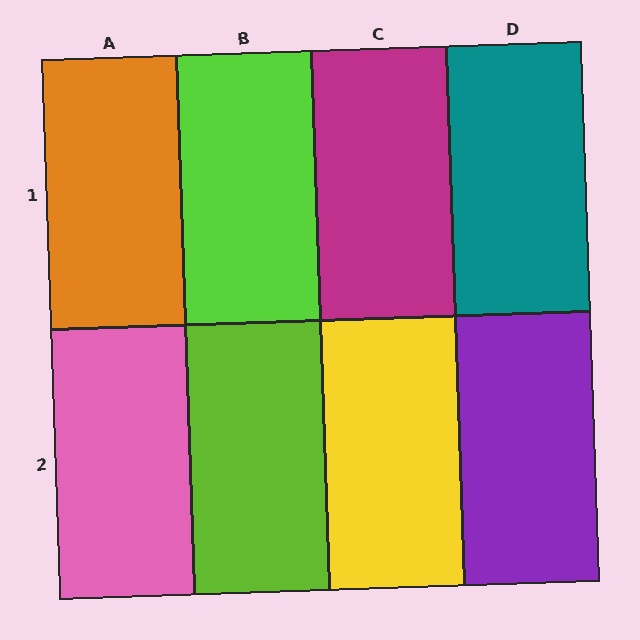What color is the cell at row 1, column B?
Lime.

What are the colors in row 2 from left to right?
Pink, lime, yellow, purple.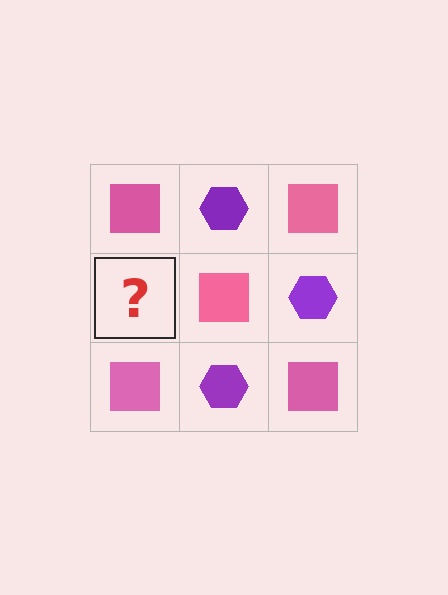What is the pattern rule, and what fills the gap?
The rule is that it alternates pink square and purple hexagon in a checkerboard pattern. The gap should be filled with a purple hexagon.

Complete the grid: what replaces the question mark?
The question mark should be replaced with a purple hexagon.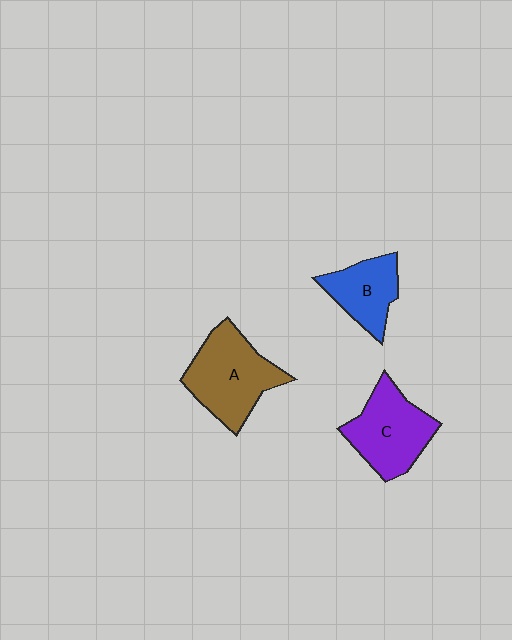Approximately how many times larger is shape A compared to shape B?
Approximately 1.5 times.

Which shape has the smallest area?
Shape B (blue).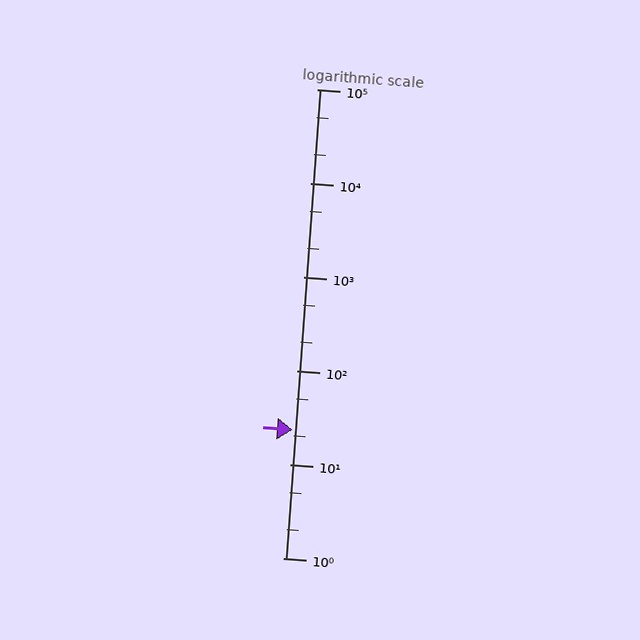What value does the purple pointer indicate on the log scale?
The pointer indicates approximately 23.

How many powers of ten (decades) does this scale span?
The scale spans 5 decades, from 1 to 100000.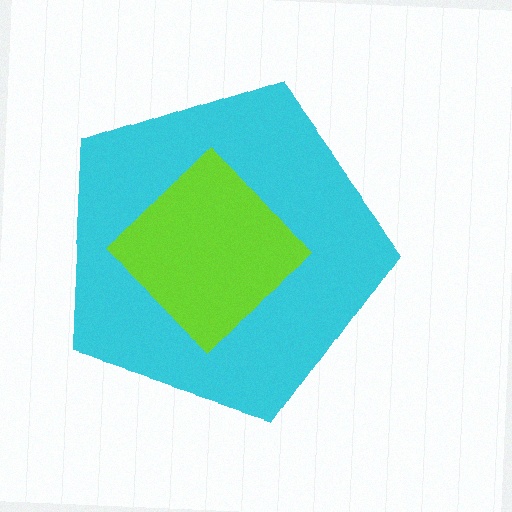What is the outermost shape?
The cyan pentagon.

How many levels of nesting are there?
2.